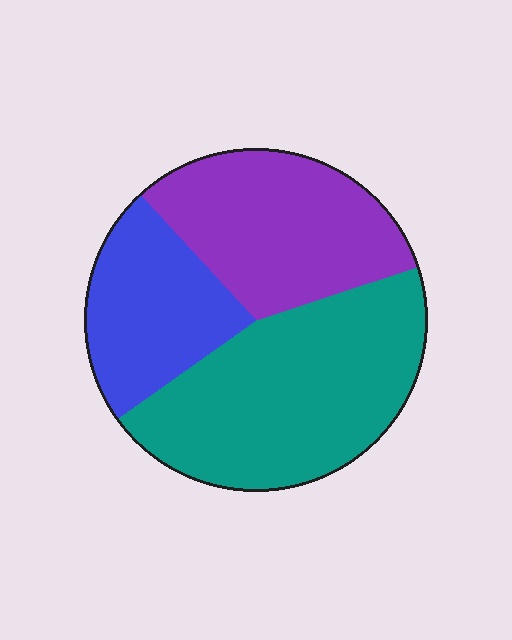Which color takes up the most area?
Teal, at roughly 45%.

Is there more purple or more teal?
Teal.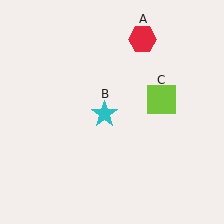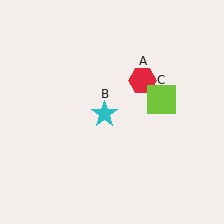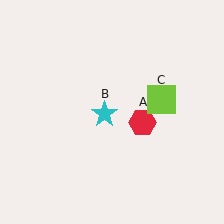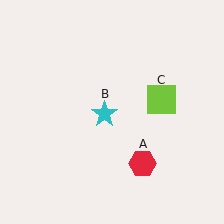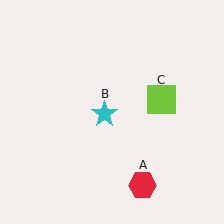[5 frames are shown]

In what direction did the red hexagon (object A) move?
The red hexagon (object A) moved down.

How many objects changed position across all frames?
1 object changed position: red hexagon (object A).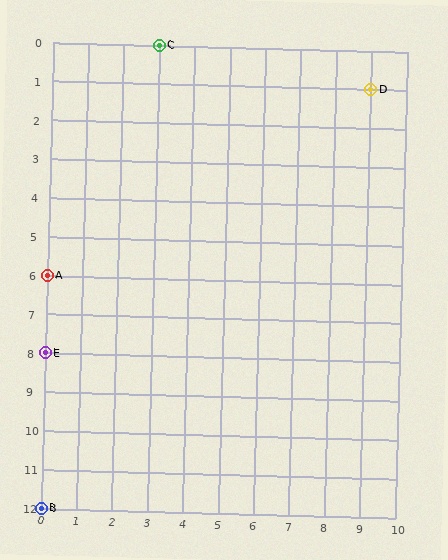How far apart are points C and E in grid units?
Points C and E are 3 columns and 8 rows apart (about 8.5 grid units diagonally).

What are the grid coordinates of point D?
Point D is at grid coordinates (9, 1).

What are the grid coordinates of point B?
Point B is at grid coordinates (0, 12).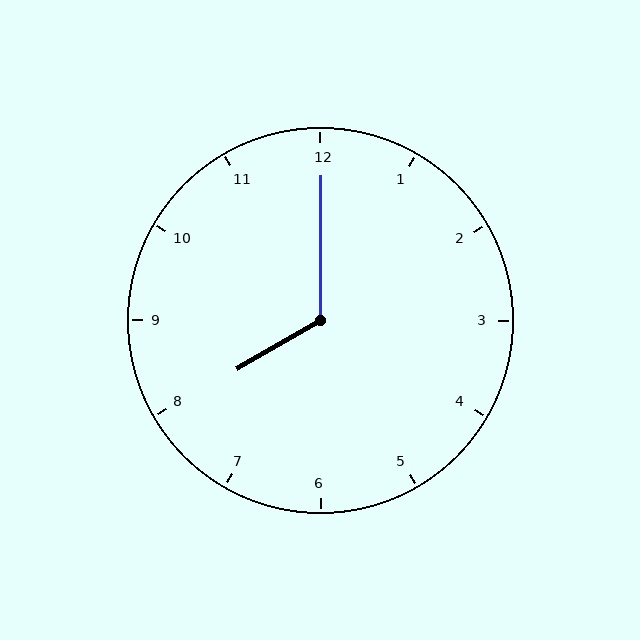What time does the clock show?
8:00.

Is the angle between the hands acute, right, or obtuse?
It is obtuse.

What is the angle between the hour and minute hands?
Approximately 120 degrees.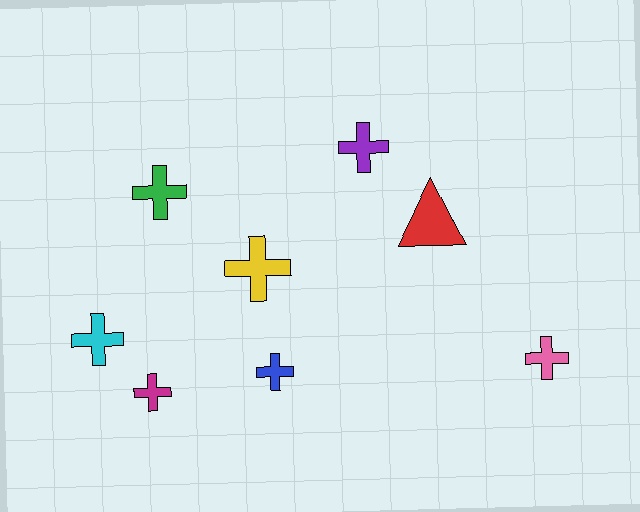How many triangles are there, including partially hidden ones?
There is 1 triangle.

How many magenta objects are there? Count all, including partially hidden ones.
There is 1 magenta object.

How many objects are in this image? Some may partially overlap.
There are 8 objects.